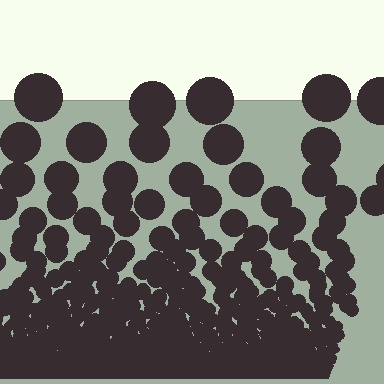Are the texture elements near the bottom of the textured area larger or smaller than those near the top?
Smaller. The gradient is inverted — elements near the bottom are smaller and denser.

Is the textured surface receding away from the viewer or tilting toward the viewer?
The surface appears to tilt toward the viewer. Texture elements get larger and sparser toward the top.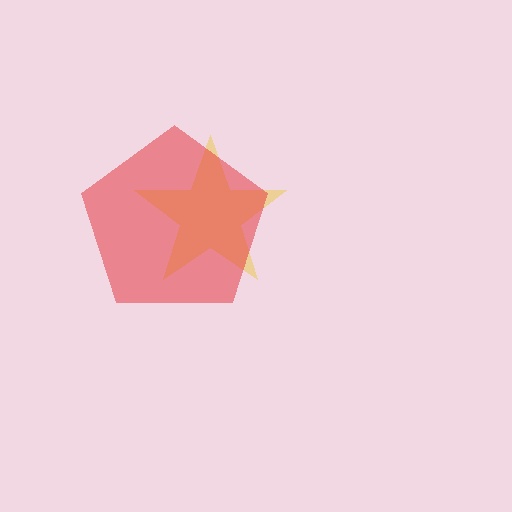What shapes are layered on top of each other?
The layered shapes are: a yellow star, a red pentagon.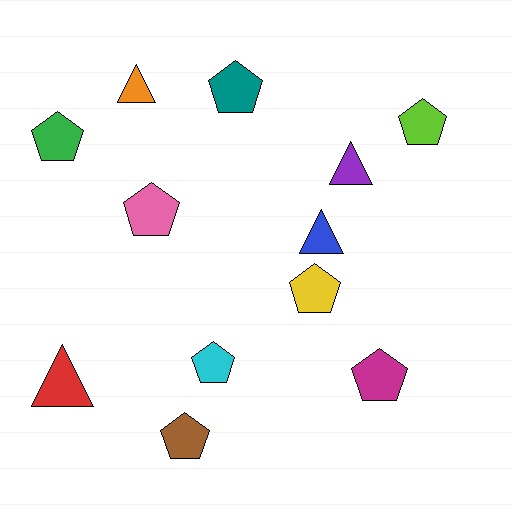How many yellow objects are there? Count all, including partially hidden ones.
There is 1 yellow object.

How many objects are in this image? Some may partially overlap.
There are 12 objects.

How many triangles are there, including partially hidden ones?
There are 4 triangles.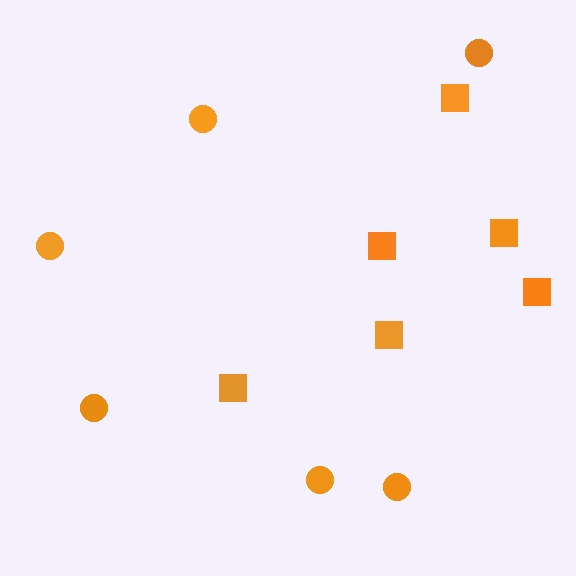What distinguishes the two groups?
There are 2 groups: one group of circles (6) and one group of squares (6).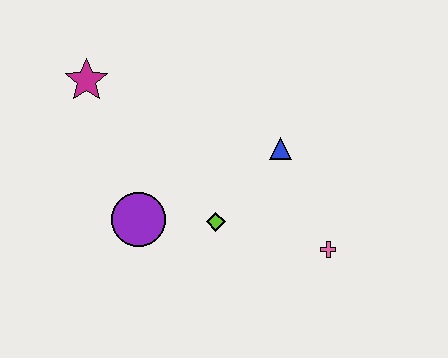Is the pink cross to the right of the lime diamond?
Yes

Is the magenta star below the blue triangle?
No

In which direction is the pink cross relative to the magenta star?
The pink cross is to the right of the magenta star.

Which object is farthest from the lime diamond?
The magenta star is farthest from the lime diamond.